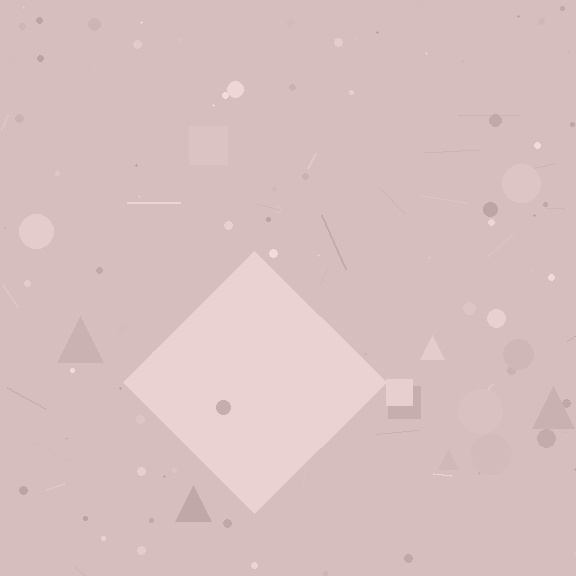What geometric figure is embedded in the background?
A diamond is embedded in the background.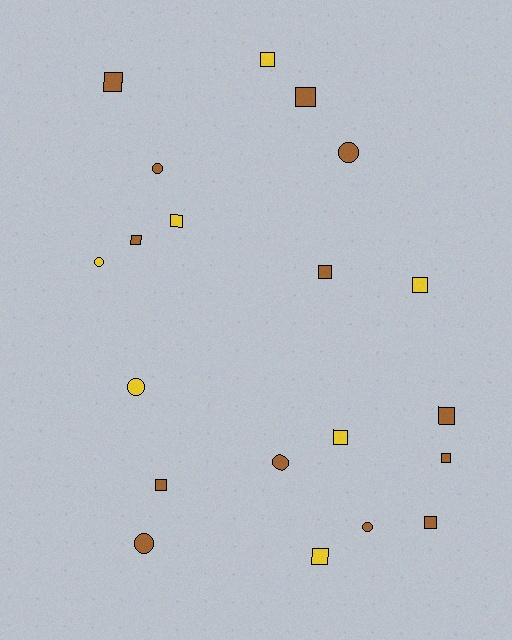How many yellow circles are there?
There are 2 yellow circles.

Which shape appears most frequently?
Square, with 13 objects.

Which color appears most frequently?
Brown, with 13 objects.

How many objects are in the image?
There are 20 objects.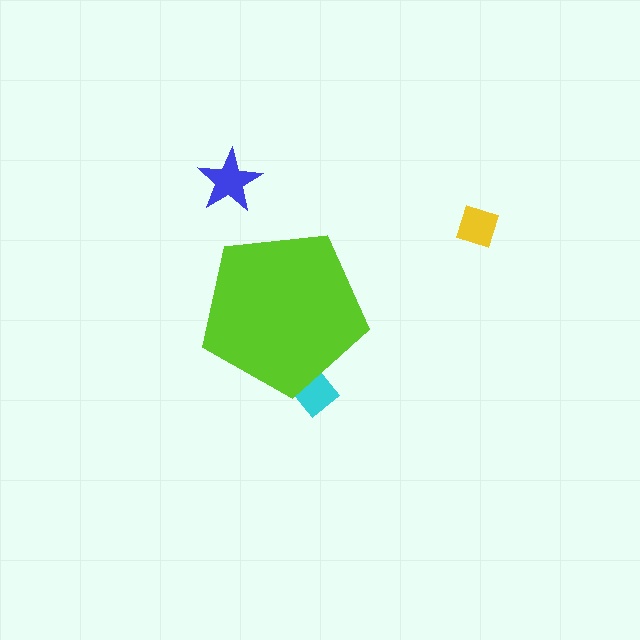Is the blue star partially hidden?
No, the blue star is fully visible.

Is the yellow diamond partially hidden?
No, the yellow diamond is fully visible.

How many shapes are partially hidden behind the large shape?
1 shape is partially hidden.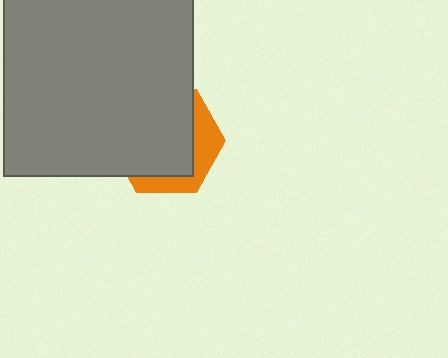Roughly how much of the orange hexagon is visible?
A small part of it is visible (roughly 30%).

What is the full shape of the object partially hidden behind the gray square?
The partially hidden object is an orange hexagon.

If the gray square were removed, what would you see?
You would see the complete orange hexagon.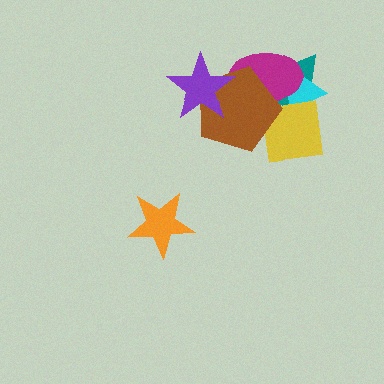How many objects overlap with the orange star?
0 objects overlap with the orange star.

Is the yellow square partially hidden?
Yes, it is partially covered by another shape.